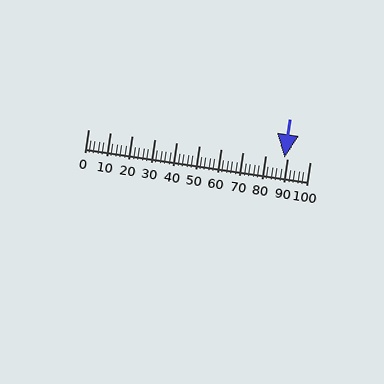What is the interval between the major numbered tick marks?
The major tick marks are spaced 10 units apart.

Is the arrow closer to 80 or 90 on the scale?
The arrow is closer to 90.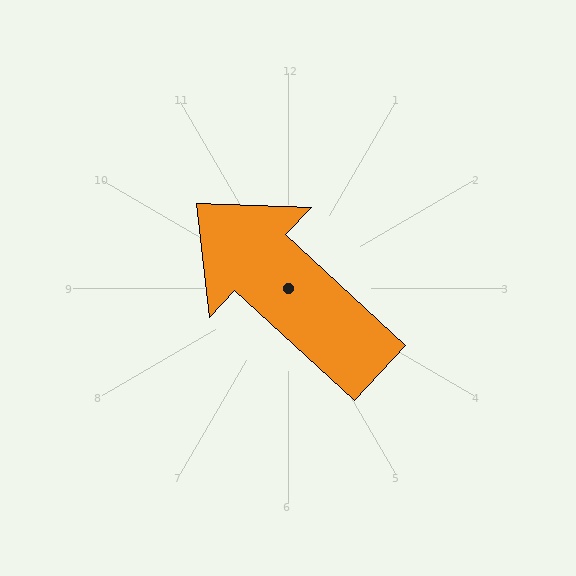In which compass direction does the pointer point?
Northwest.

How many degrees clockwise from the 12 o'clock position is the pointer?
Approximately 313 degrees.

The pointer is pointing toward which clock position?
Roughly 10 o'clock.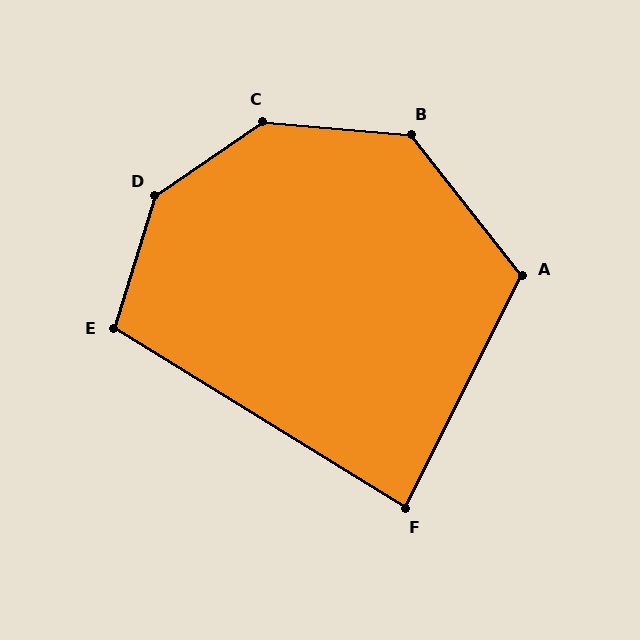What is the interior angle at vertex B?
Approximately 133 degrees (obtuse).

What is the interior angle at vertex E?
Approximately 104 degrees (obtuse).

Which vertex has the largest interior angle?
D, at approximately 142 degrees.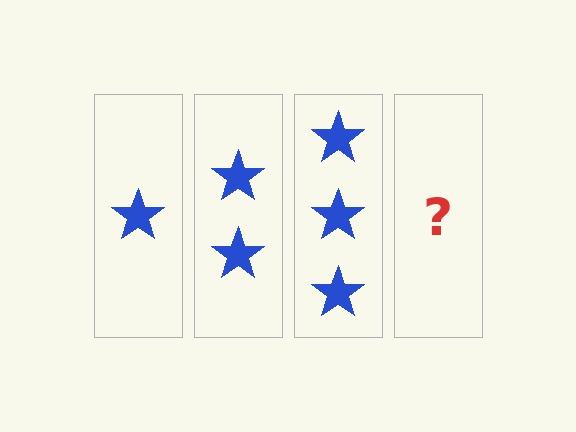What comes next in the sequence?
The next element should be 4 stars.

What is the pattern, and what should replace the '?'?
The pattern is that each step adds one more star. The '?' should be 4 stars.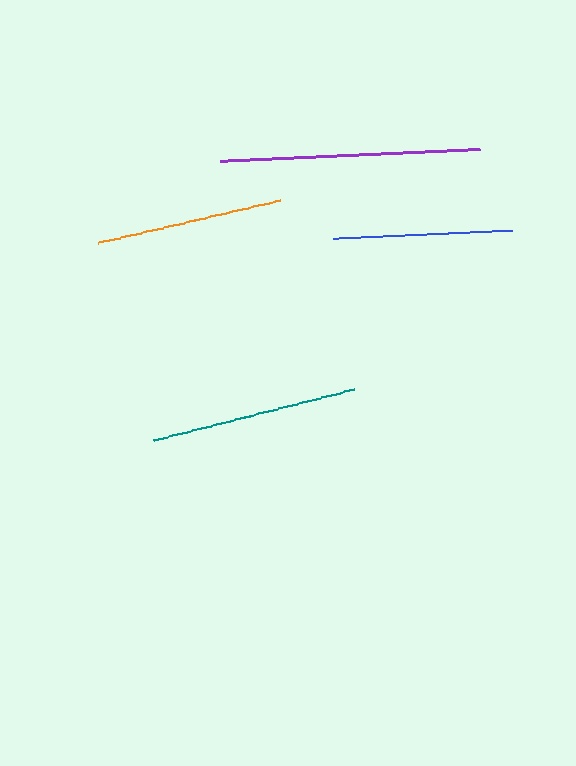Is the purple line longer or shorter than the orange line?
The purple line is longer than the orange line.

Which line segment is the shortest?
The blue line is the shortest at approximately 179 pixels.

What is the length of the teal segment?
The teal segment is approximately 207 pixels long.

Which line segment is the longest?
The purple line is the longest at approximately 260 pixels.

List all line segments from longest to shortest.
From longest to shortest: purple, teal, orange, blue.